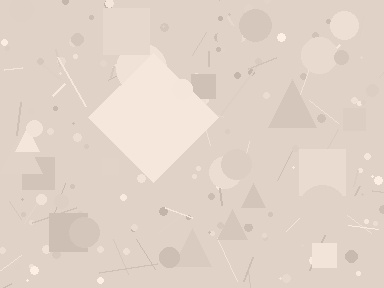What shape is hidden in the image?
A diamond is hidden in the image.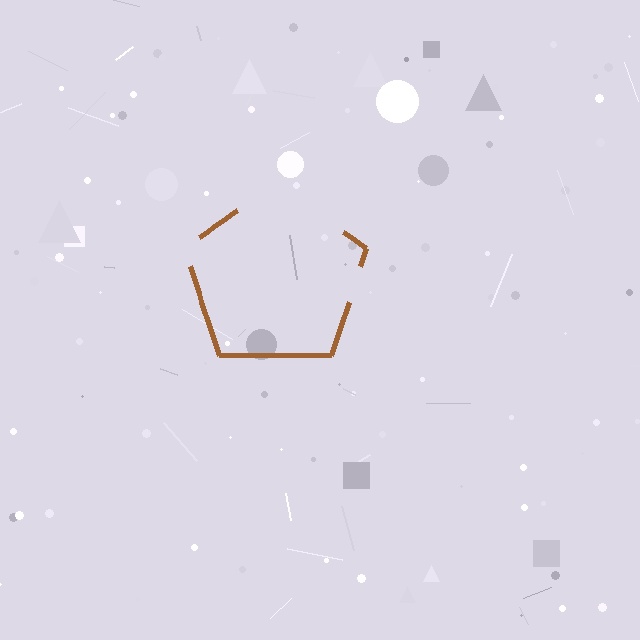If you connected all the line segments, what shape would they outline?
They would outline a pentagon.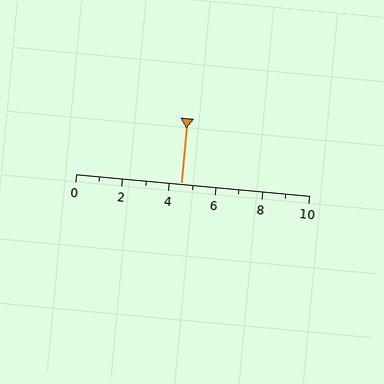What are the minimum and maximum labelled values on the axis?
The axis runs from 0 to 10.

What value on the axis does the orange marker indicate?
The marker indicates approximately 4.5.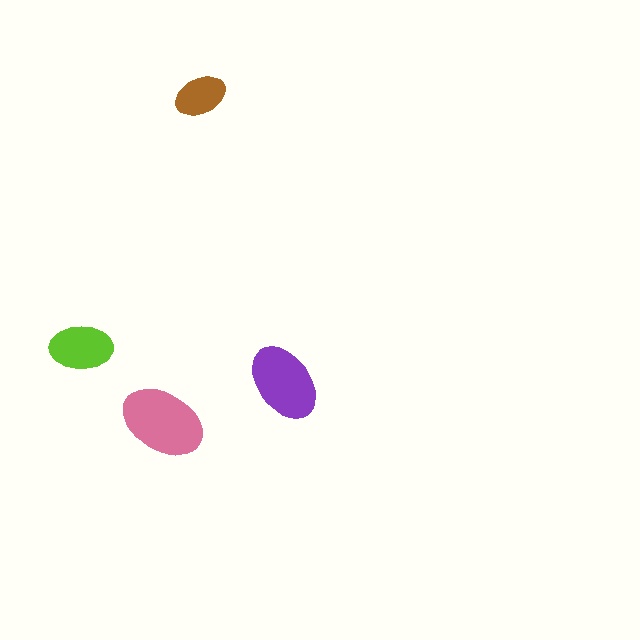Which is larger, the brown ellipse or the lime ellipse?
The lime one.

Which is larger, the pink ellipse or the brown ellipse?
The pink one.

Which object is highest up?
The brown ellipse is topmost.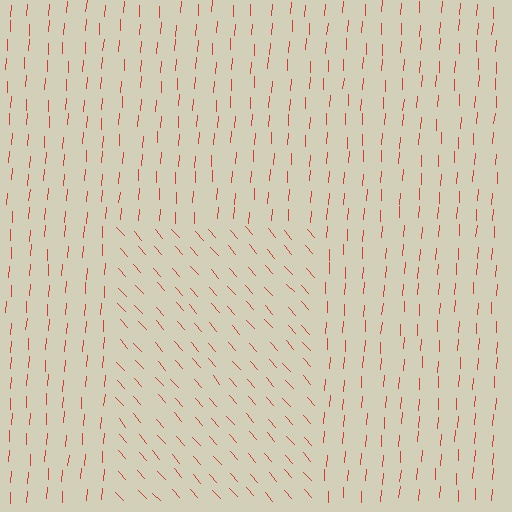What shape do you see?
I see a rectangle.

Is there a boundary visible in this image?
Yes, there is a texture boundary formed by a change in line orientation.